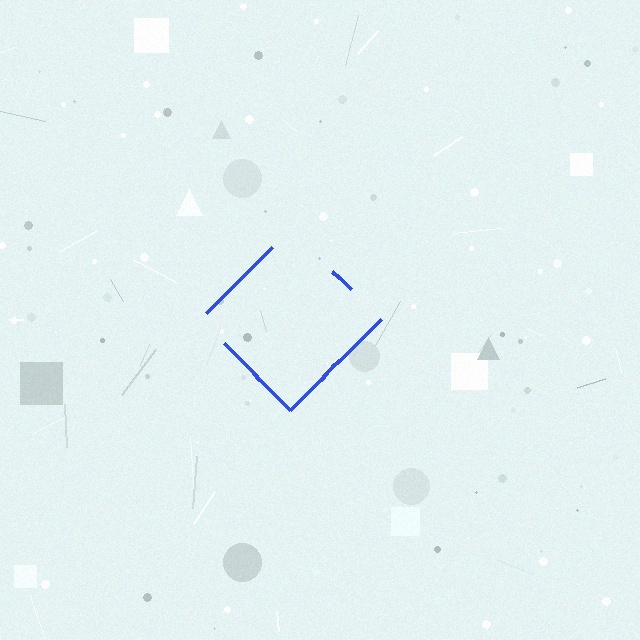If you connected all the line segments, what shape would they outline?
They would outline a diamond.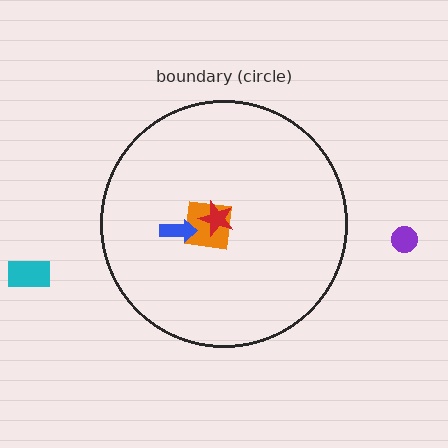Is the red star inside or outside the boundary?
Inside.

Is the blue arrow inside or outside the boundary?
Inside.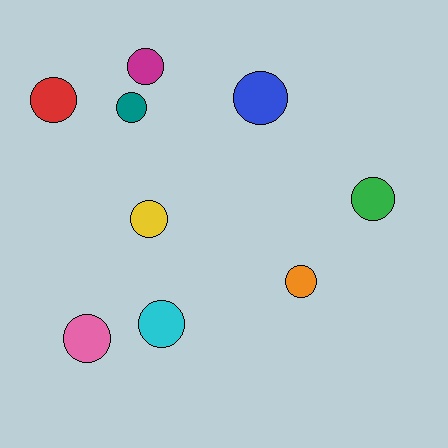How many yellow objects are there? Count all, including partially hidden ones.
There is 1 yellow object.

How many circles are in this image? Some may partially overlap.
There are 9 circles.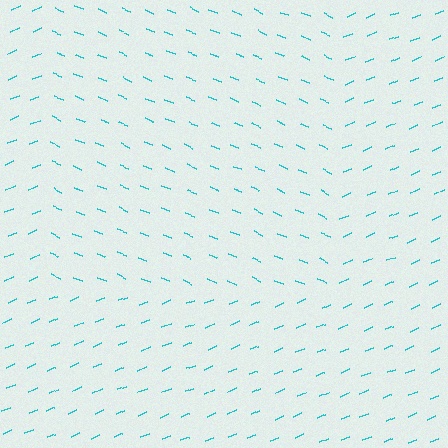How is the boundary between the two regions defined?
The boundary is defined purely by a change in line orientation (approximately 45 degrees difference). All lines are the same color and thickness.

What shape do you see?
I see a rectangle.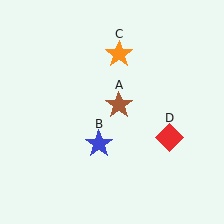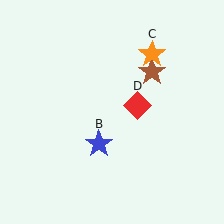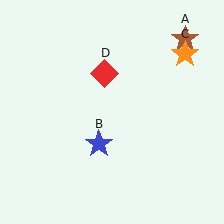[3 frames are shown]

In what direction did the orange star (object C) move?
The orange star (object C) moved right.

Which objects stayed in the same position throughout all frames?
Blue star (object B) remained stationary.